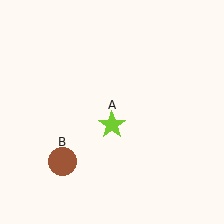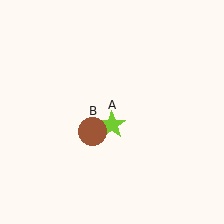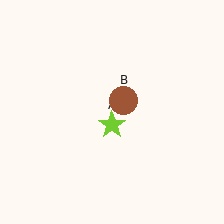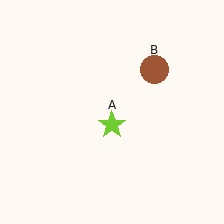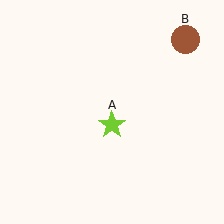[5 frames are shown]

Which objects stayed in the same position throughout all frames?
Lime star (object A) remained stationary.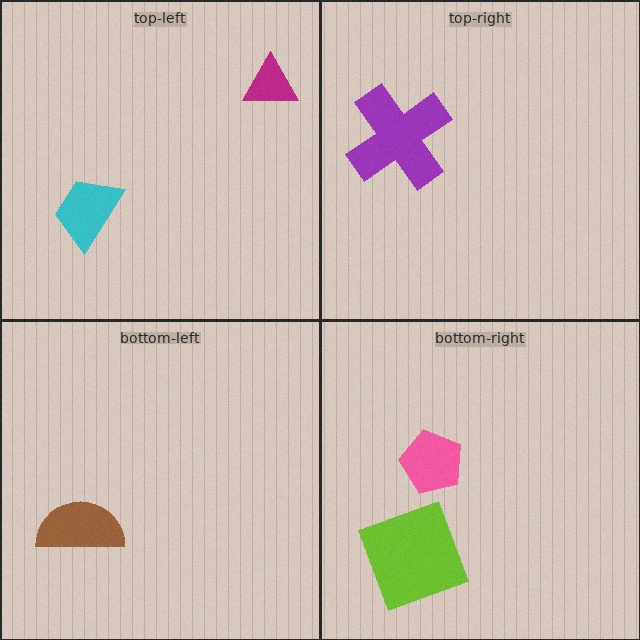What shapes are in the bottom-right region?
The pink pentagon, the lime square.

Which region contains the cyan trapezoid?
The top-left region.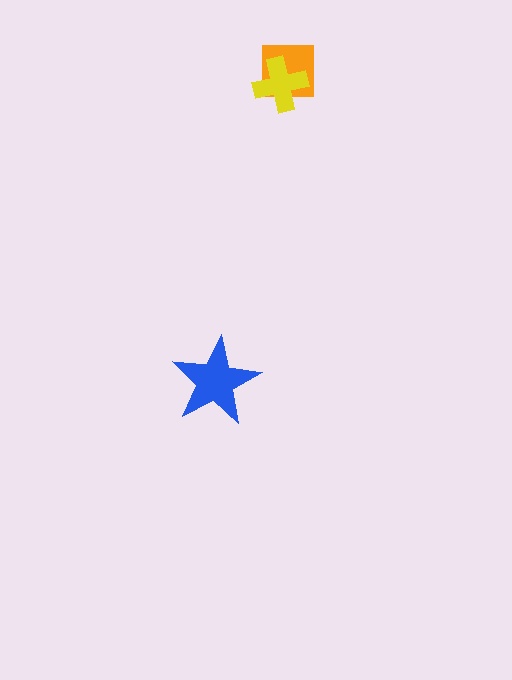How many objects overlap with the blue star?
0 objects overlap with the blue star.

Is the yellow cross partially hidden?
No, no other shape covers it.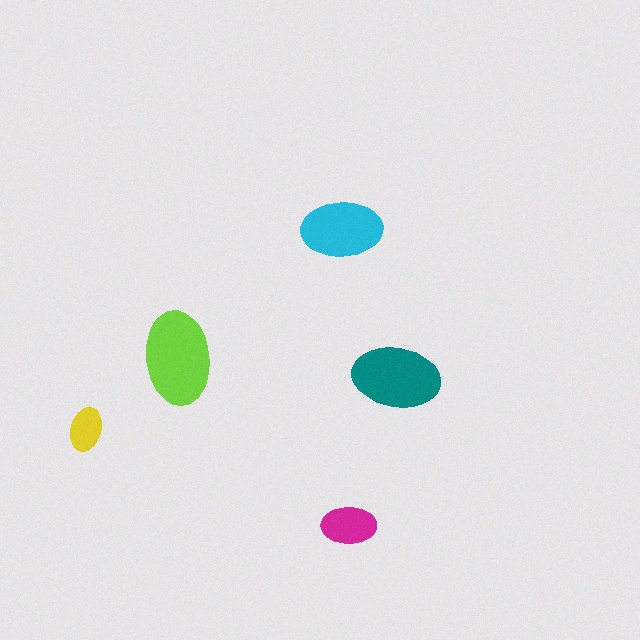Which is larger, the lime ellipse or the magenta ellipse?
The lime one.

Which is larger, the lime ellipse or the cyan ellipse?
The lime one.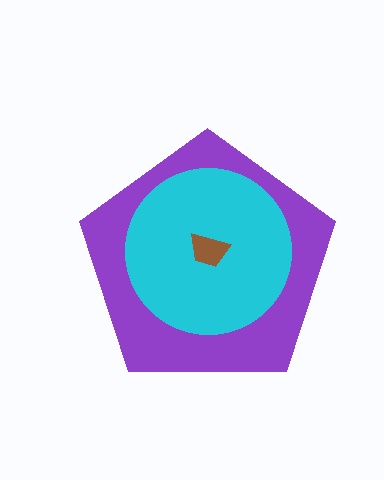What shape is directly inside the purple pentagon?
The cyan circle.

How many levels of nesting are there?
3.